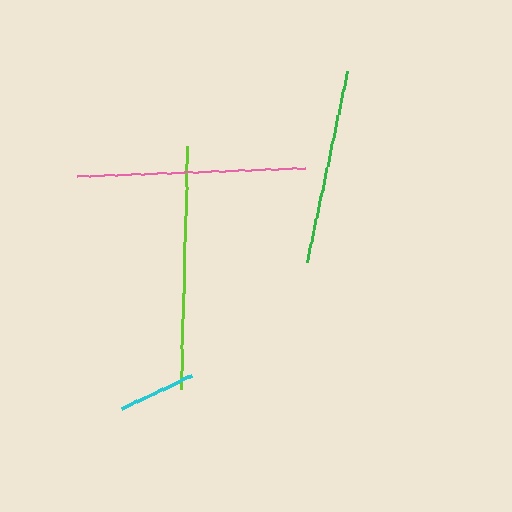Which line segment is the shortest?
The cyan line is the shortest at approximately 78 pixels.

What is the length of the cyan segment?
The cyan segment is approximately 78 pixels long.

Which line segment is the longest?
The lime line is the longest at approximately 243 pixels.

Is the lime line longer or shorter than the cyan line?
The lime line is longer than the cyan line.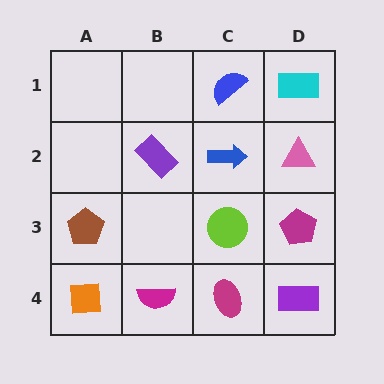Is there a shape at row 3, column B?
No, that cell is empty.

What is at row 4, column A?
An orange square.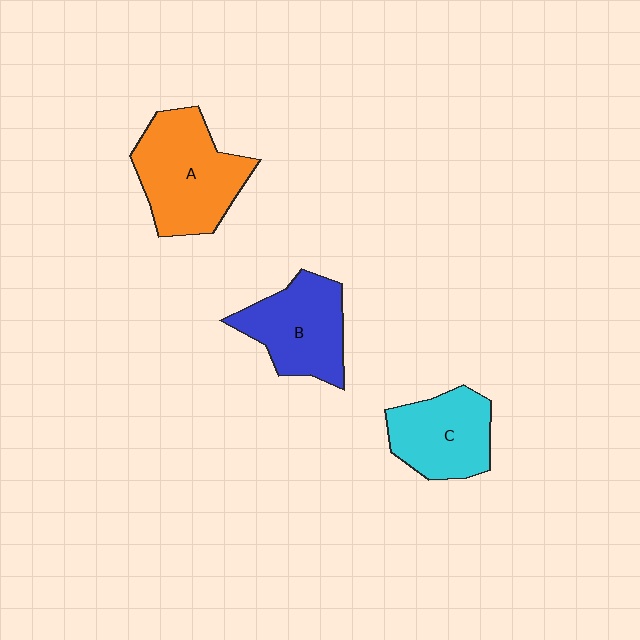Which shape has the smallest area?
Shape C (cyan).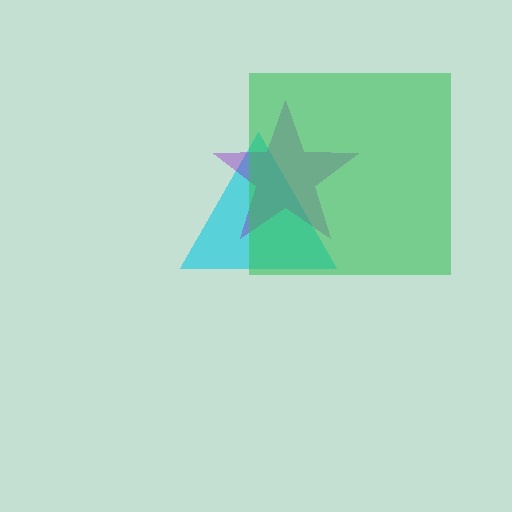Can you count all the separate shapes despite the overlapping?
Yes, there are 3 separate shapes.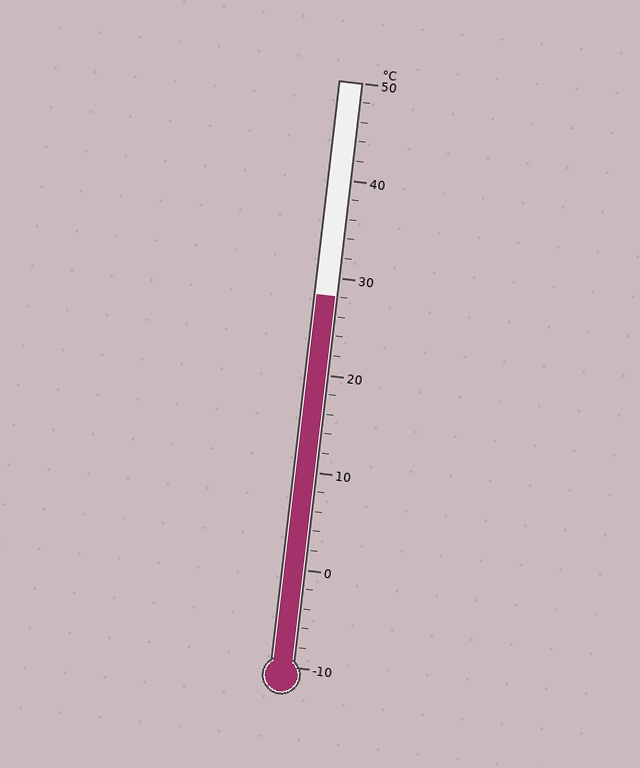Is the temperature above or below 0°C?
The temperature is above 0°C.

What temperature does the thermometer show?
The thermometer shows approximately 28°C.